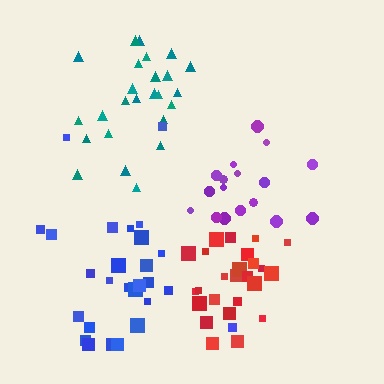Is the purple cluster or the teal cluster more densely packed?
Purple.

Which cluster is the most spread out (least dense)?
Blue.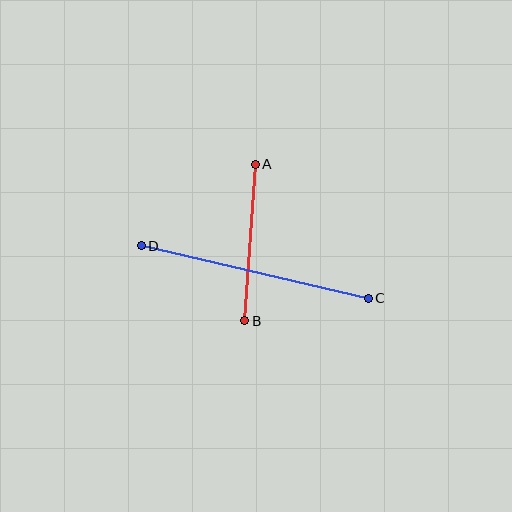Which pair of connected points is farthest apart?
Points C and D are farthest apart.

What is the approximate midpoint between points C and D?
The midpoint is at approximately (255, 272) pixels.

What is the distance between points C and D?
The distance is approximately 233 pixels.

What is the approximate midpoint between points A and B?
The midpoint is at approximately (250, 242) pixels.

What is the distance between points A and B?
The distance is approximately 157 pixels.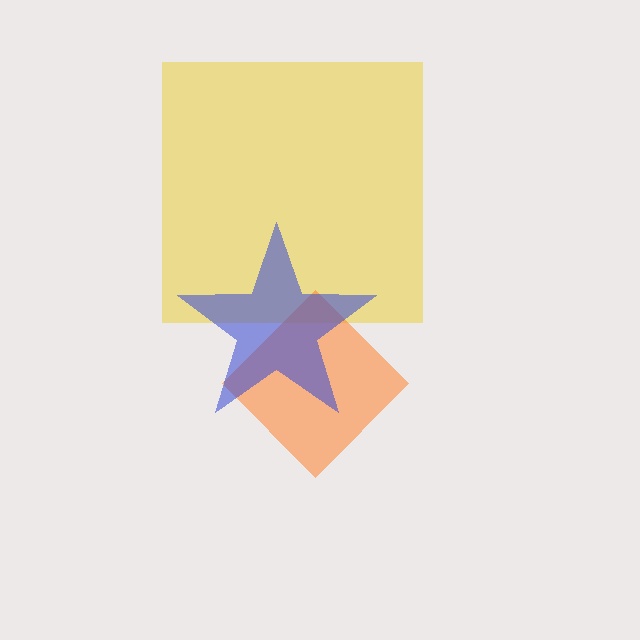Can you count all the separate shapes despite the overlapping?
Yes, there are 3 separate shapes.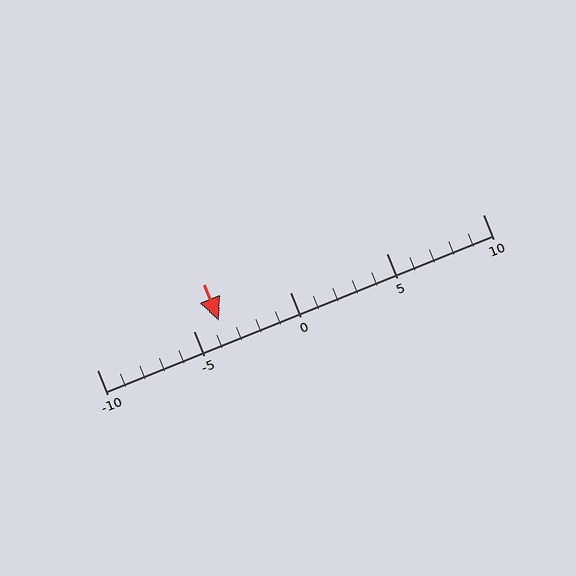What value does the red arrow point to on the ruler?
The red arrow points to approximately -4.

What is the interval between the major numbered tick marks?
The major tick marks are spaced 5 units apart.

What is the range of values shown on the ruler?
The ruler shows values from -10 to 10.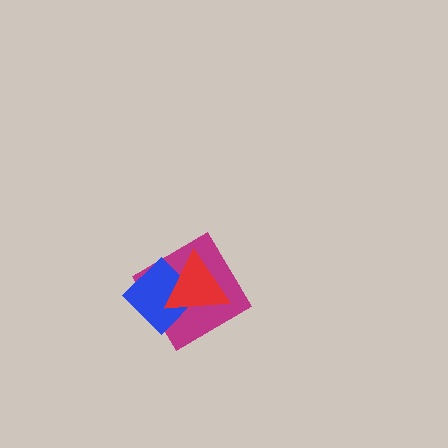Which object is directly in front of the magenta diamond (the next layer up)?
The blue diamond is directly in front of the magenta diamond.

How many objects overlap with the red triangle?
2 objects overlap with the red triangle.